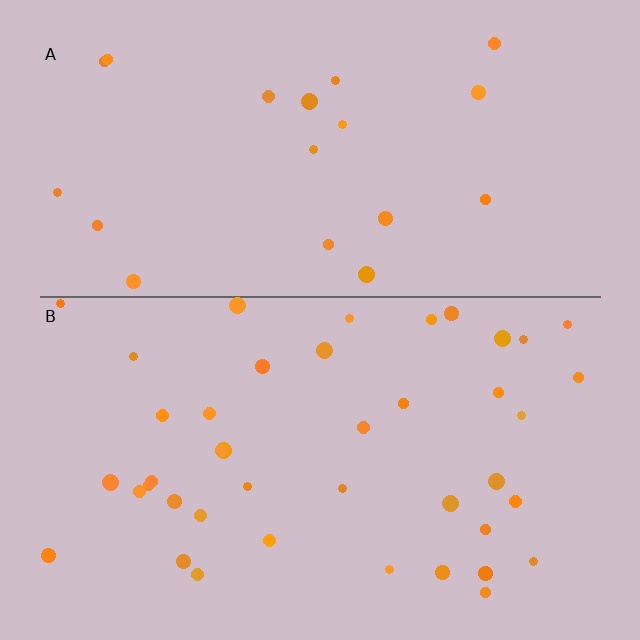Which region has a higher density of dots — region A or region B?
B (the bottom).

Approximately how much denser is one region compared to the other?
Approximately 2.2× — region B over region A.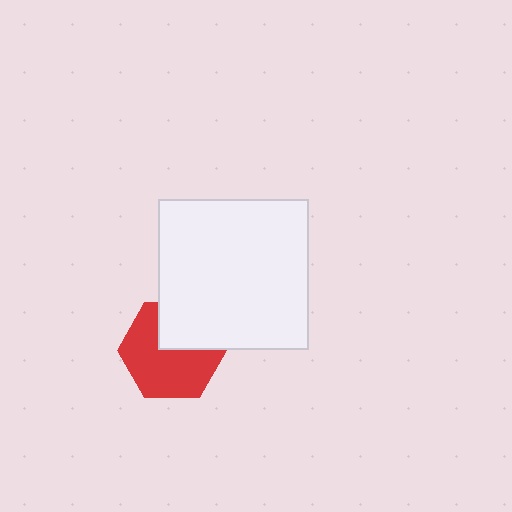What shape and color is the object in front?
The object in front is a white square.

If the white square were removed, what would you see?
You would see the complete red hexagon.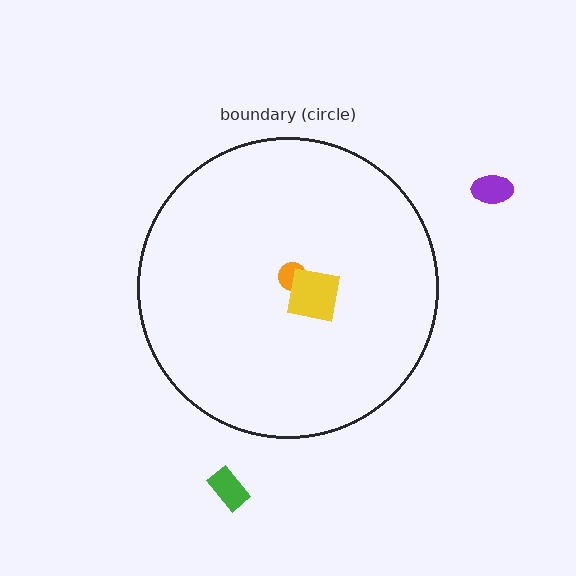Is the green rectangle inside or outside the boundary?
Outside.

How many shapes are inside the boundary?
2 inside, 2 outside.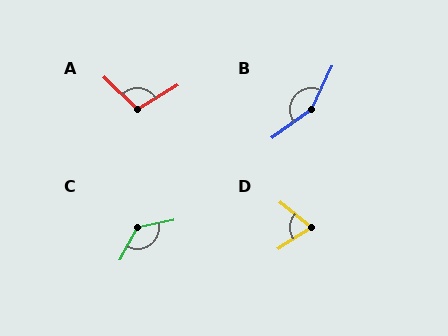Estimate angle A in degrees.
Approximately 105 degrees.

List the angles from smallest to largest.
D (71°), A (105°), C (129°), B (151°).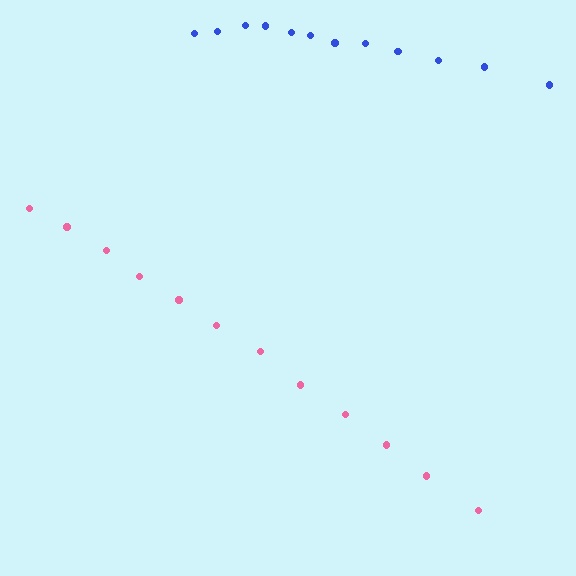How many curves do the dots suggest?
There are 2 distinct paths.